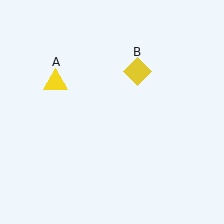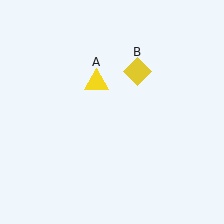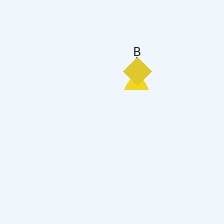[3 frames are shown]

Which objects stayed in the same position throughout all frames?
Yellow diamond (object B) remained stationary.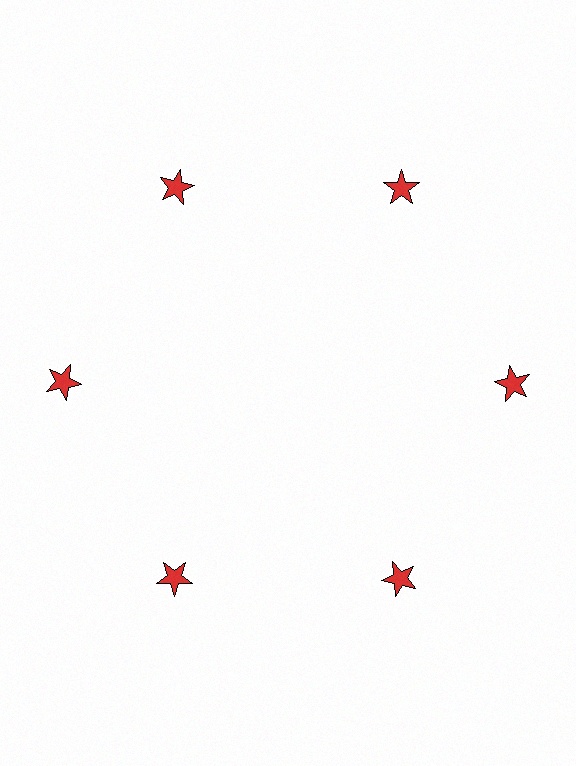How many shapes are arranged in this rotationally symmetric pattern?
There are 6 shapes, arranged in 6 groups of 1.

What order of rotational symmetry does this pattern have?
This pattern has 6-fold rotational symmetry.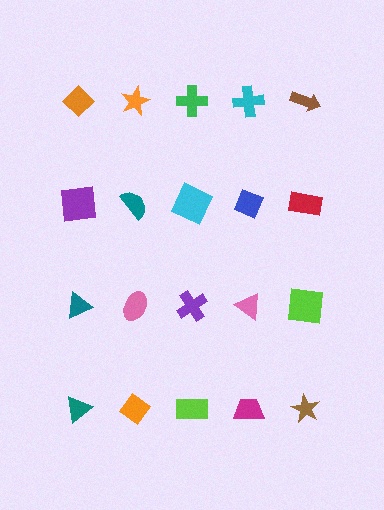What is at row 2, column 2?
A teal semicircle.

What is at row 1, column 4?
A cyan cross.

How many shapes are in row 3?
5 shapes.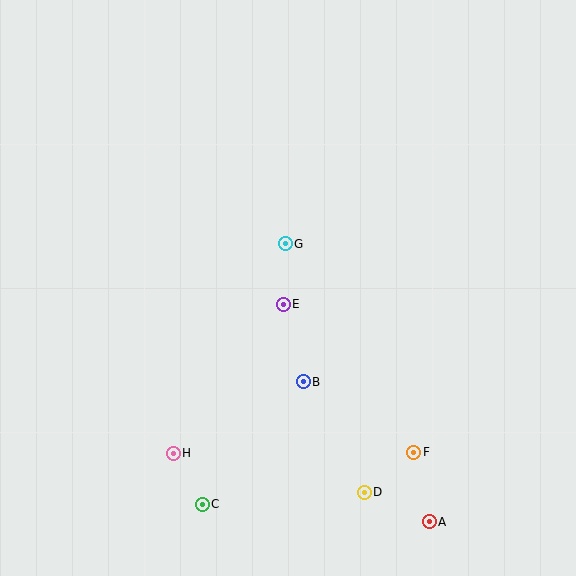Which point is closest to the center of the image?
Point E at (283, 304) is closest to the center.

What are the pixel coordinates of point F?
Point F is at (414, 452).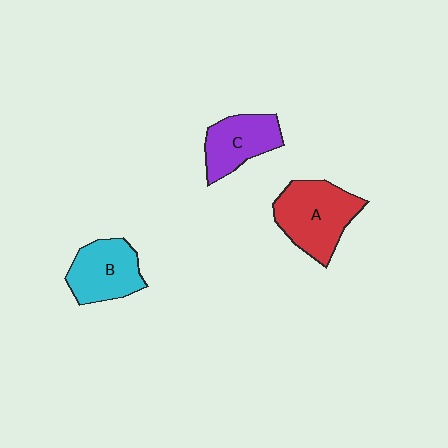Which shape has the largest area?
Shape A (red).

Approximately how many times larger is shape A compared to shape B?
Approximately 1.3 times.